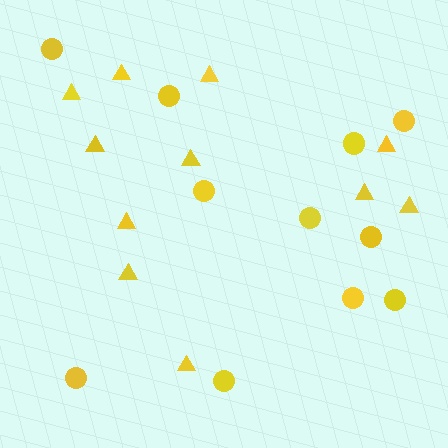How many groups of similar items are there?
There are 2 groups: one group of triangles (11) and one group of circles (11).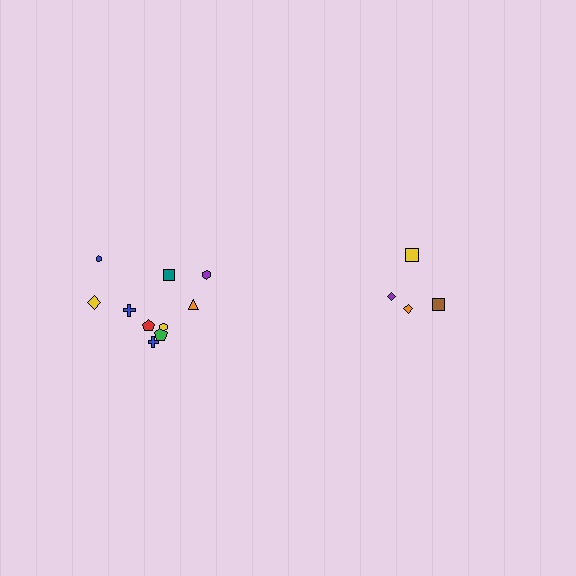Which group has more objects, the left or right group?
The left group.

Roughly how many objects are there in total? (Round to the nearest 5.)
Roughly 15 objects in total.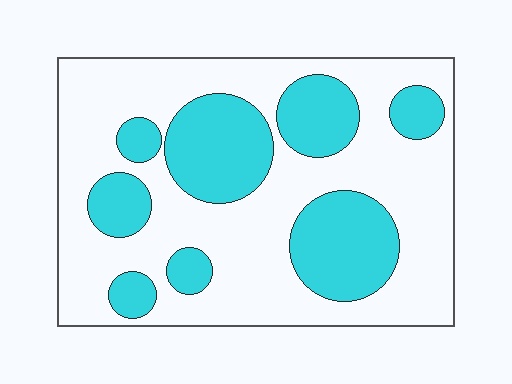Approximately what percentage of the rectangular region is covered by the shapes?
Approximately 35%.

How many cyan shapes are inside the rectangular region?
8.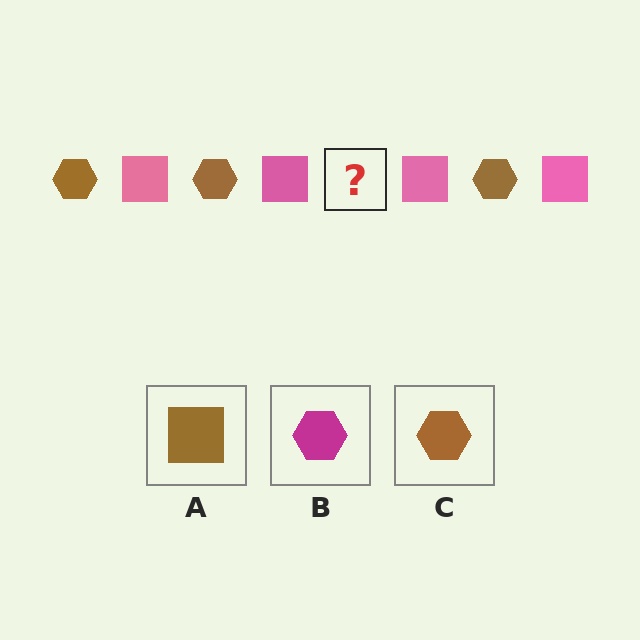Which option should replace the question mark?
Option C.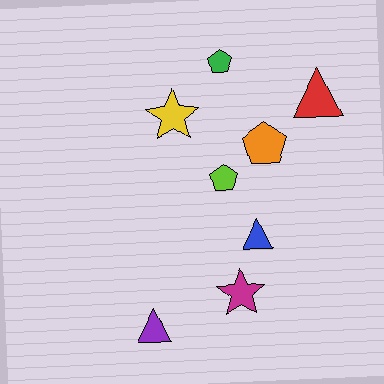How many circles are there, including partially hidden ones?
There are no circles.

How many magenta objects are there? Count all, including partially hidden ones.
There is 1 magenta object.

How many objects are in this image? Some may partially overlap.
There are 8 objects.